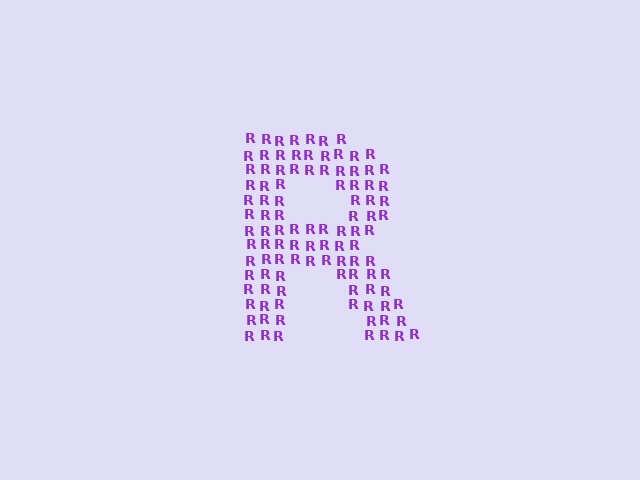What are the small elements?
The small elements are letter R's.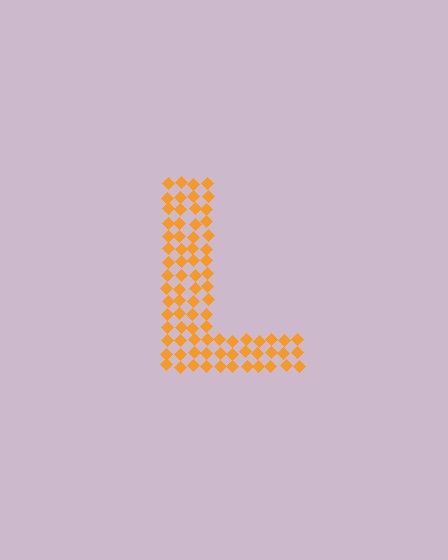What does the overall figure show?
The overall figure shows the letter L.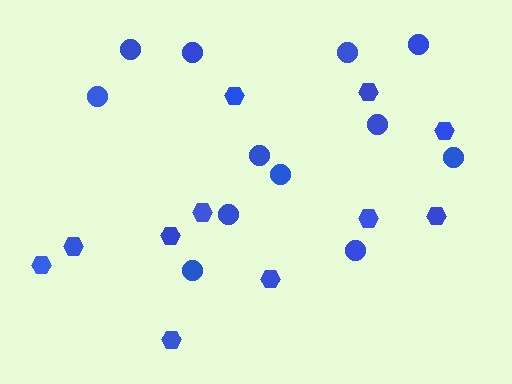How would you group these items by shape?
There are 2 groups: one group of hexagons (11) and one group of circles (12).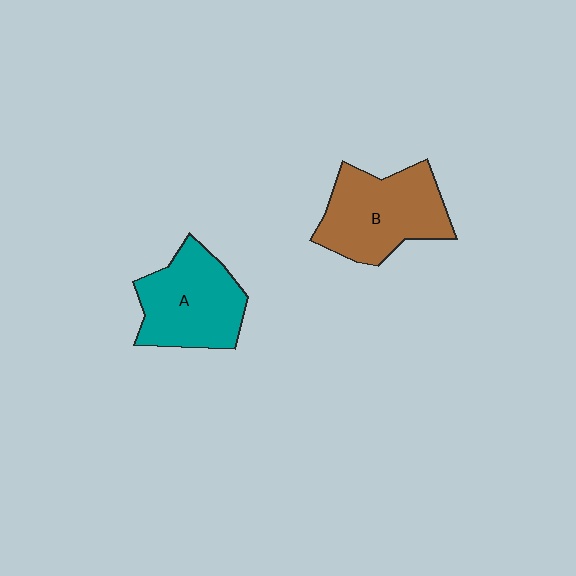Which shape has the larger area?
Shape B (brown).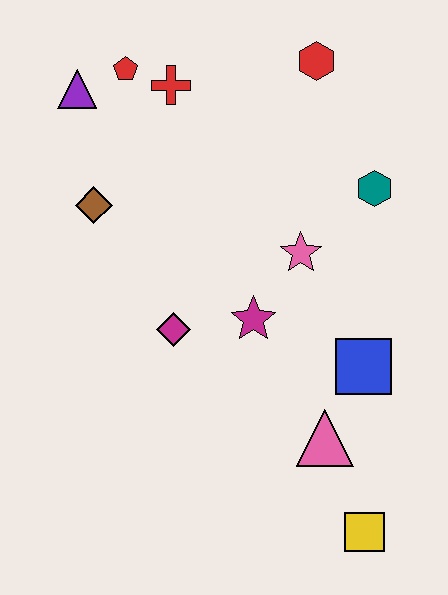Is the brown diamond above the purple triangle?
No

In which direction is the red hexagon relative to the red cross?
The red hexagon is to the right of the red cross.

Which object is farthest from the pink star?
The yellow square is farthest from the pink star.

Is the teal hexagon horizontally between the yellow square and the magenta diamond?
No